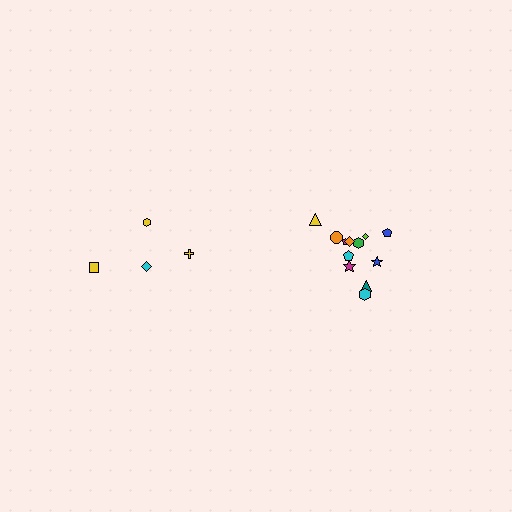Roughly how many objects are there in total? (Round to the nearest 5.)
Roughly 15 objects in total.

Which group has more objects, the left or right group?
The right group.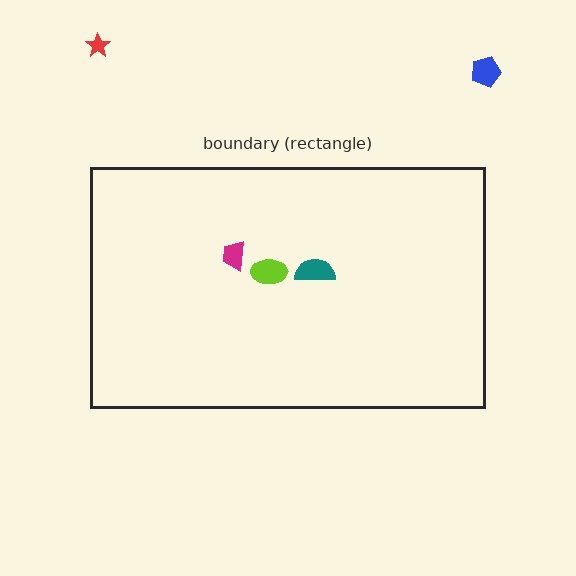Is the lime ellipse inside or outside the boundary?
Inside.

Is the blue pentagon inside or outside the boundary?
Outside.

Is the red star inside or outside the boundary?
Outside.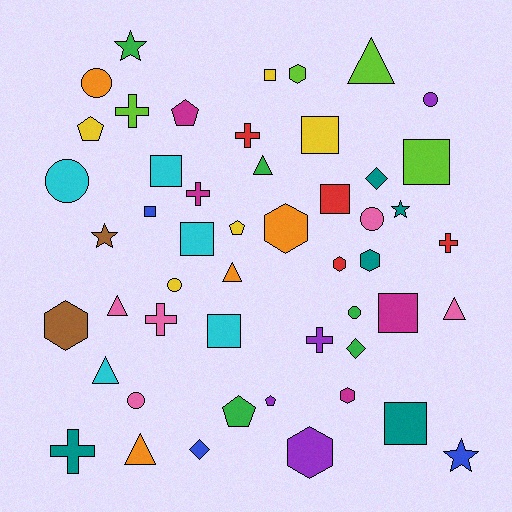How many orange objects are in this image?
There are 4 orange objects.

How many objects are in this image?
There are 50 objects.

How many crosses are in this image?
There are 7 crosses.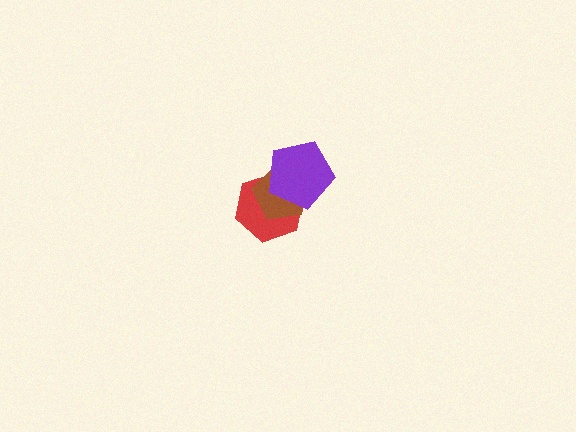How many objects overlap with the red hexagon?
2 objects overlap with the red hexagon.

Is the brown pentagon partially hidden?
Yes, it is partially covered by another shape.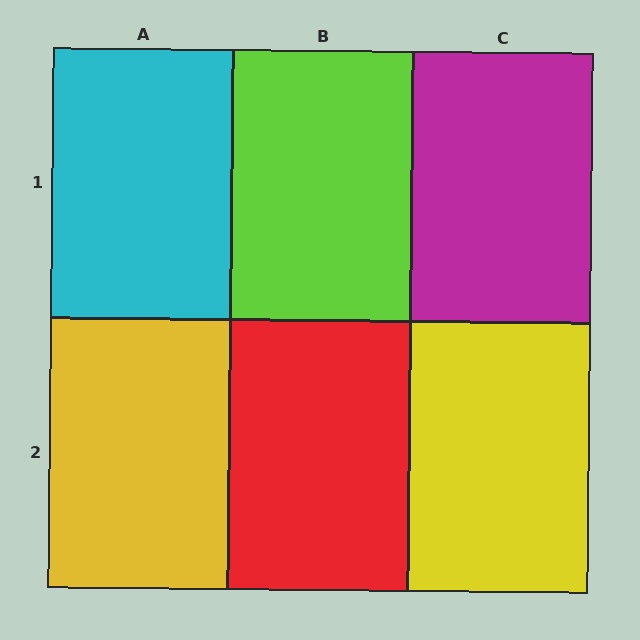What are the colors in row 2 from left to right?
Yellow, red, yellow.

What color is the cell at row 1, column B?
Lime.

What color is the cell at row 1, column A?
Cyan.